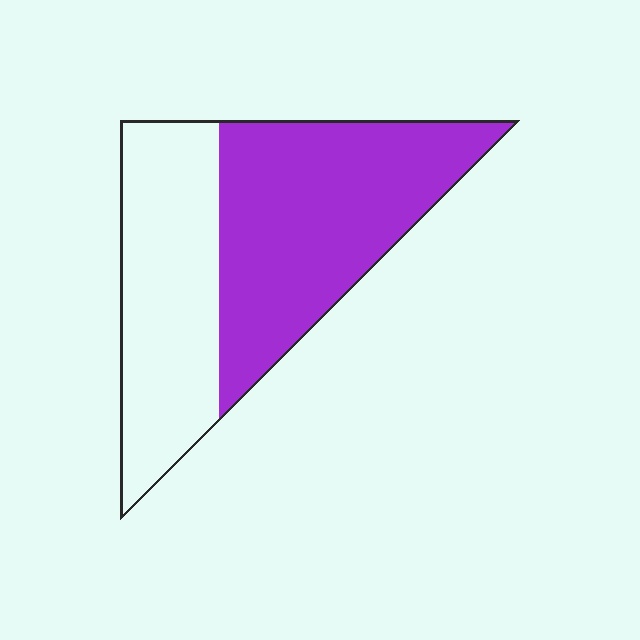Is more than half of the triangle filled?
Yes.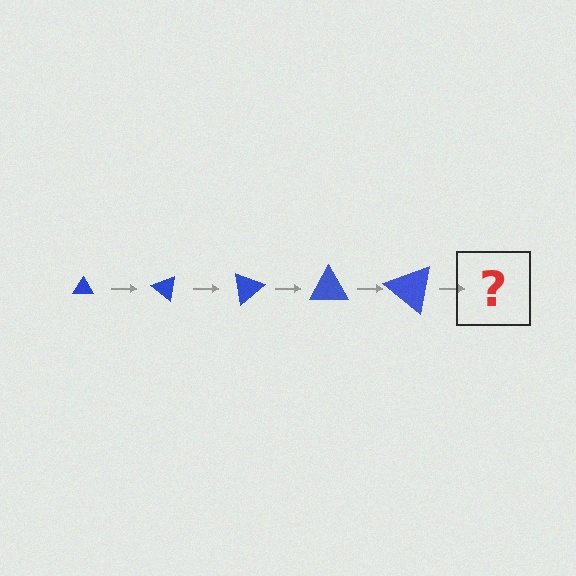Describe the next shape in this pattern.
It should be a triangle, larger than the previous one and rotated 200 degrees from the start.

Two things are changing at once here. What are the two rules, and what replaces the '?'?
The two rules are that the triangle grows larger each step and it rotates 40 degrees each step. The '?' should be a triangle, larger than the previous one and rotated 200 degrees from the start.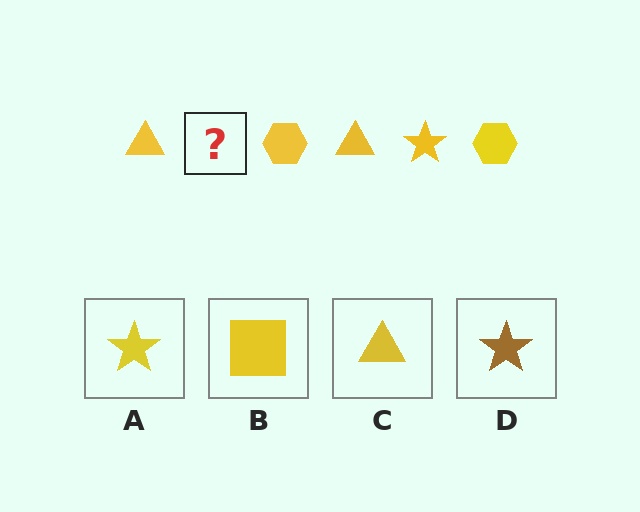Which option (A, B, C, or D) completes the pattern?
A.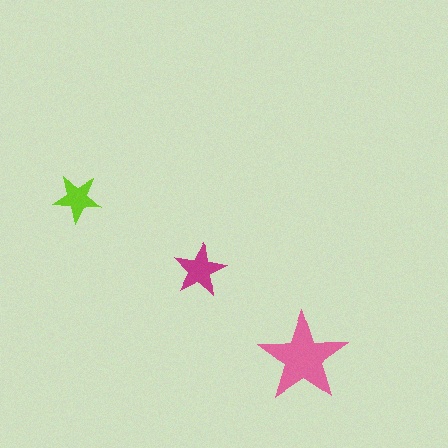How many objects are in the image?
There are 3 objects in the image.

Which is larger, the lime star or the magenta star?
The magenta one.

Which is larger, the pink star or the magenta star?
The pink one.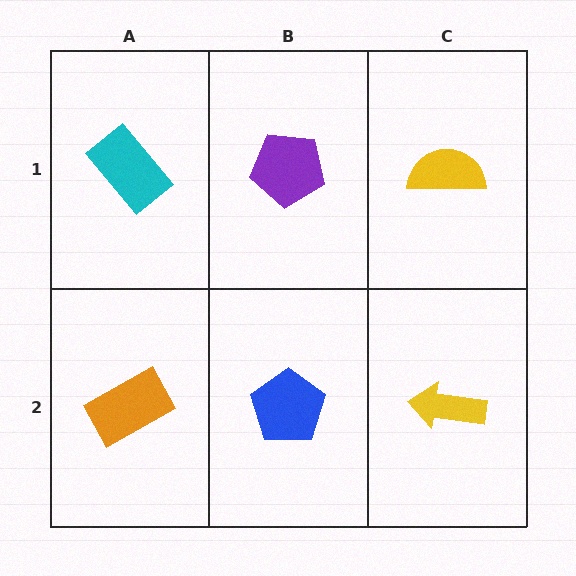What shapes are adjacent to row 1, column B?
A blue pentagon (row 2, column B), a cyan rectangle (row 1, column A), a yellow semicircle (row 1, column C).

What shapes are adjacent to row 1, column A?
An orange rectangle (row 2, column A), a purple pentagon (row 1, column B).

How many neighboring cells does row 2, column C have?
2.